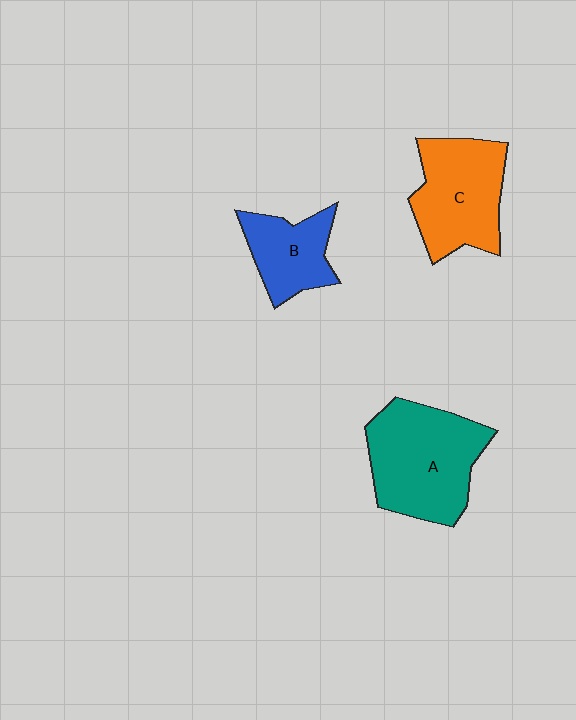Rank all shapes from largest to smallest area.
From largest to smallest: A (teal), C (orange), B (blue).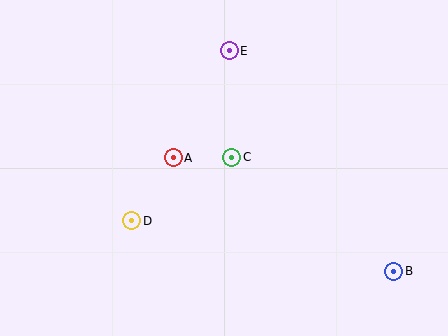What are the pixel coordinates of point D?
Point D is at (132, 221).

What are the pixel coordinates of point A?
Point A is at (173, 158).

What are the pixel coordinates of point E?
Point E is at (229, 51).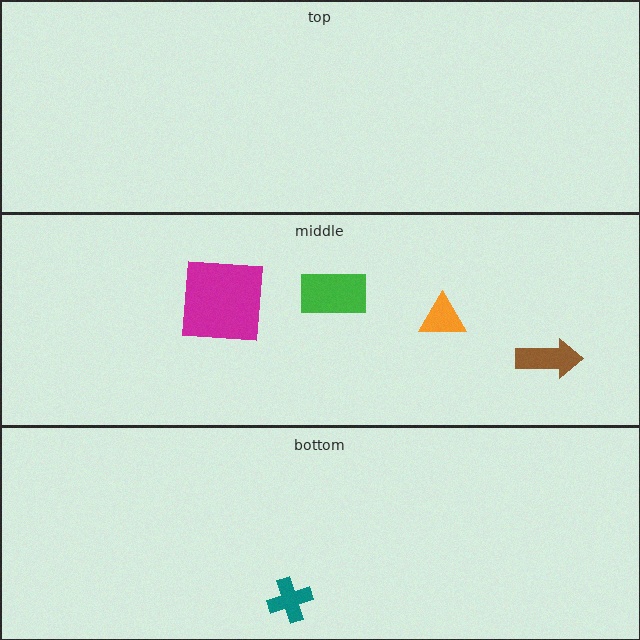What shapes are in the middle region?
The orange triangle, the green rectangle, the brown arrow, the magenta square.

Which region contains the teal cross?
The bottom region.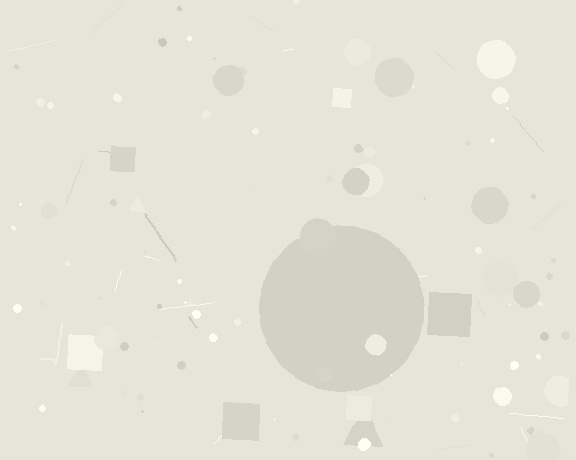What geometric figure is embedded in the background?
A circle is embedded in the background.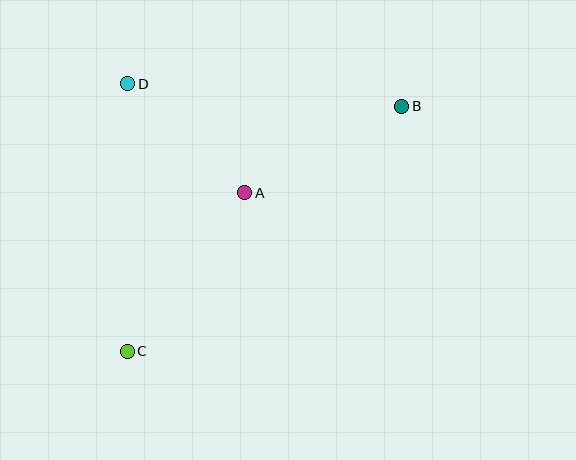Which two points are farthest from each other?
Points B and C are farthest from each other.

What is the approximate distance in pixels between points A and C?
The distance between A and C is approximately 198 pixels.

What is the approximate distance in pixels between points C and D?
The distance between C and D is approximately 268 pixels.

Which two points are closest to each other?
Points A and D are closest to each other.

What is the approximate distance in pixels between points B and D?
The distance between B and D is approximately 275 pixels.